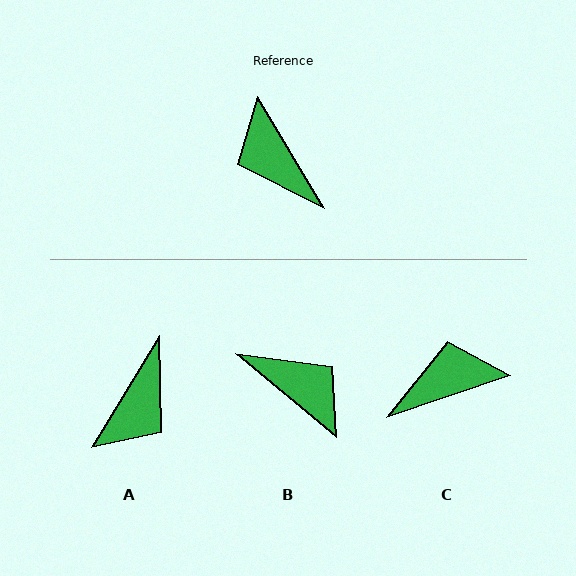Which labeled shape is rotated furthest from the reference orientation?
B, about 161 degrees away.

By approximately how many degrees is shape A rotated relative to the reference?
Approximately 118 degrees counter-clockwise.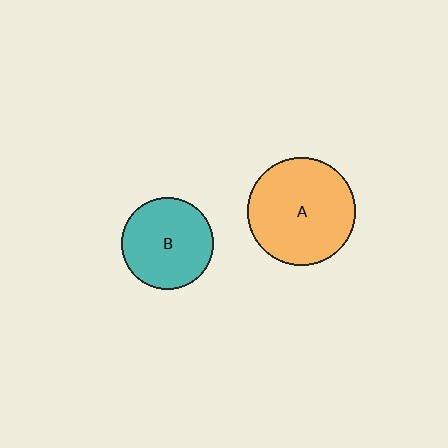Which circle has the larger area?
Circle A (orange).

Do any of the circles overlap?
No, none of the circles overlap.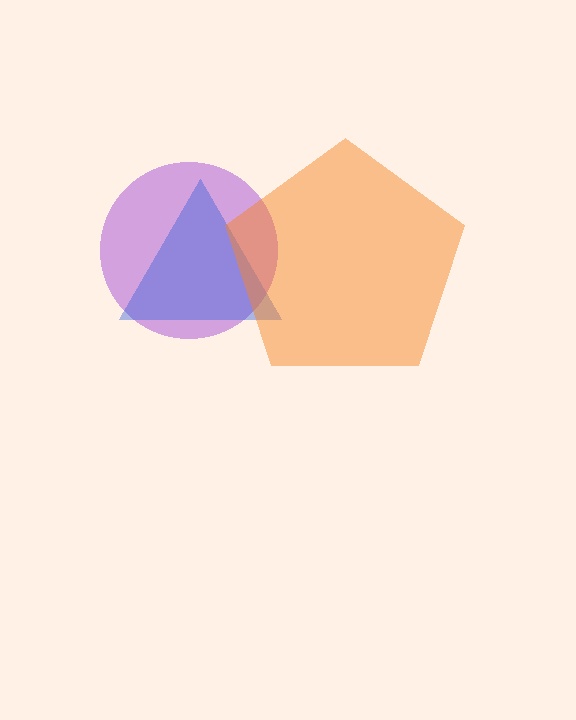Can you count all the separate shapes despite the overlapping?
Yes, there are 3 separate shapes.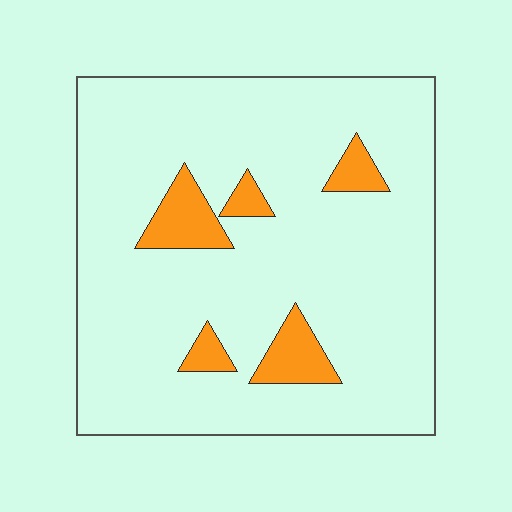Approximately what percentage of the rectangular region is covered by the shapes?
Approximately 10%.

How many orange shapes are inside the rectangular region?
5.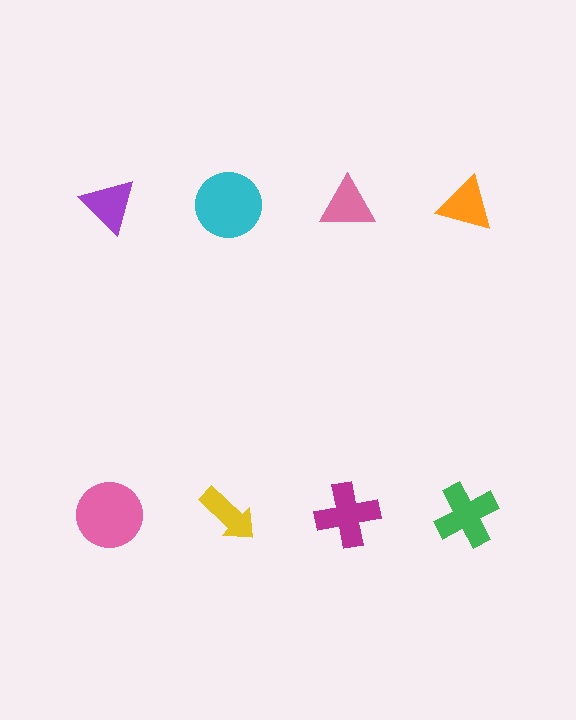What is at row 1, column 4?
An orange triangle.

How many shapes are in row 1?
4 shapes.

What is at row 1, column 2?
A cyan circle.